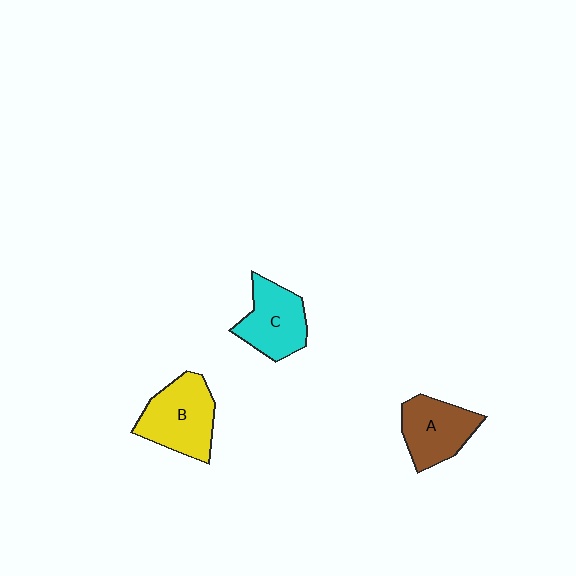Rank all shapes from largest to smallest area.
From largest to smallest: B (yellow), C (cyan), A (brown).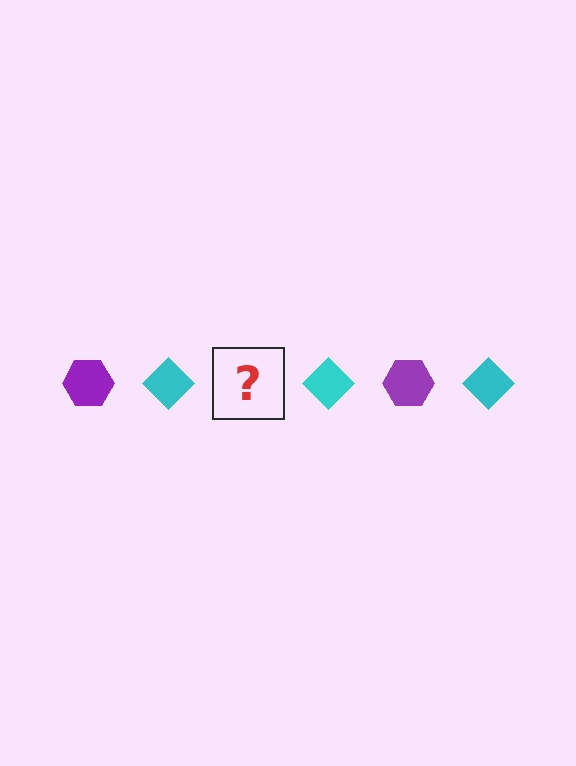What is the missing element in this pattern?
The missing element is a purple hexagon.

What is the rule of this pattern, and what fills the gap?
The rule is that the pattern alternates between purple hexagon and cyan diamond. The gap should be filled with a purple hexagon.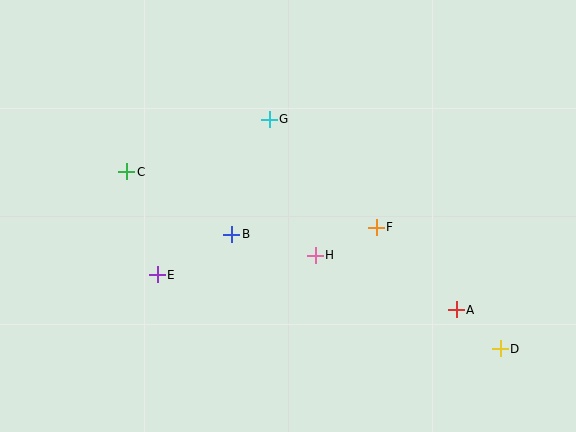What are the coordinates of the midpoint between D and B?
The midpoint between D and B is at (366, 292).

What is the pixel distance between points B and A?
The distance between B and A is 237 pixels.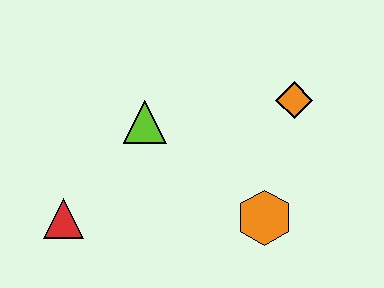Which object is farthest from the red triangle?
The orange diamond is farthest from the red triangle.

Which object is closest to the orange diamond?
The orange hexagon is closest to the orange diamond.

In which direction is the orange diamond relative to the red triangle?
The orange diamond is to the right of the red triangle.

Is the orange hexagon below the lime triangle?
Yes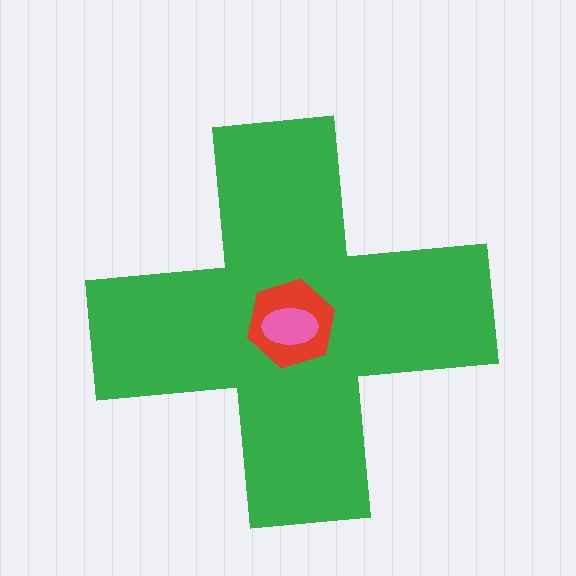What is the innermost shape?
The pink ellipse.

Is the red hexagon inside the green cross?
Yes.